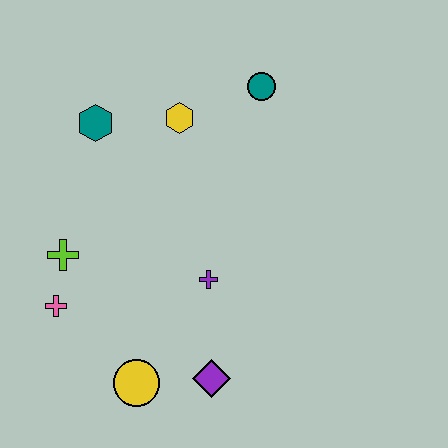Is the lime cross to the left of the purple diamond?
Yes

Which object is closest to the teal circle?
The yellow hexagon is closest to the teal circle.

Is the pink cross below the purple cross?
Yes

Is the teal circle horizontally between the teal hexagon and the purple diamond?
No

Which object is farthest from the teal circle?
The yellow circle is farthest from the teal circle.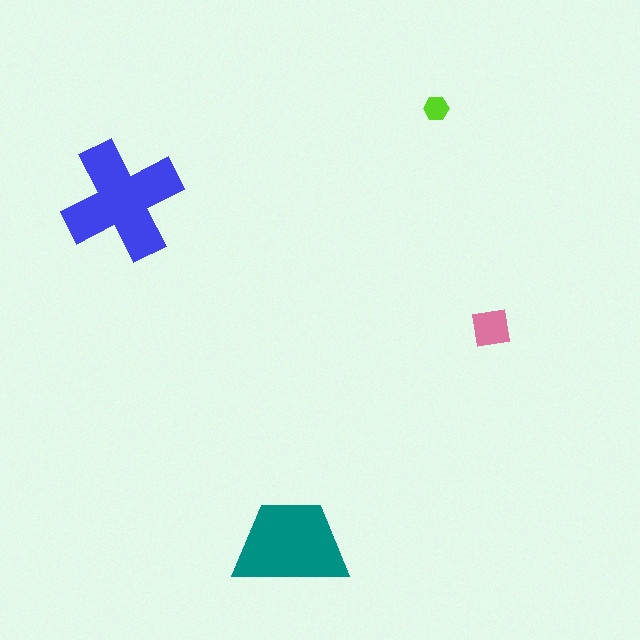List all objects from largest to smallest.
The blue cross, the teal trapezoid, the pink square, the lime hexagon.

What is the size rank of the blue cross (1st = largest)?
1st.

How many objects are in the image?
There are 4 objects in the image.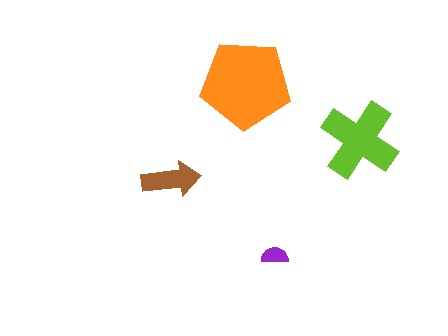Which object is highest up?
The orange pentagon is topmost.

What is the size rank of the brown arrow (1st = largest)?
3rd.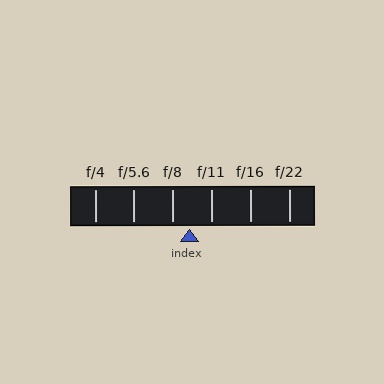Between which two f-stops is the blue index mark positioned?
The index mark is between f/8 and f/11.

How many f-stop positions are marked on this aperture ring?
There are 6 f-stop positions marked.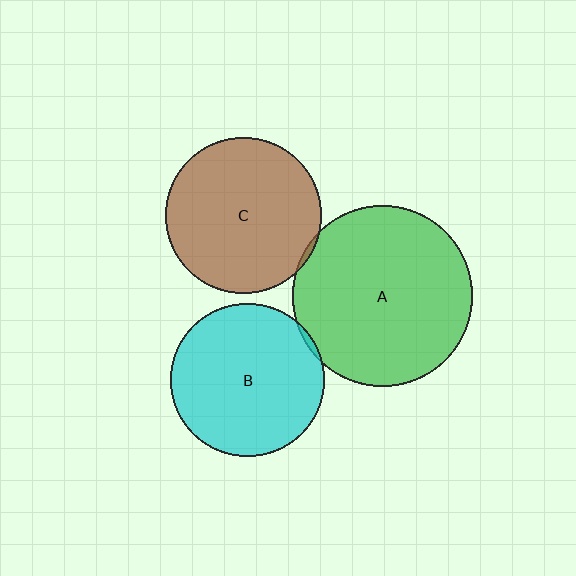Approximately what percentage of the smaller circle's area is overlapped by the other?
Approximately 5%.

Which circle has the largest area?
Circle A (green).